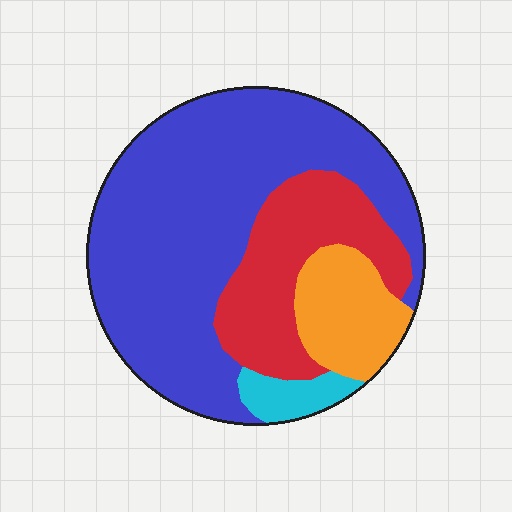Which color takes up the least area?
Cyan, at roughly 5%.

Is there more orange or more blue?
Blue.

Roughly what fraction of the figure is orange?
Orange covers around 15% of the figure.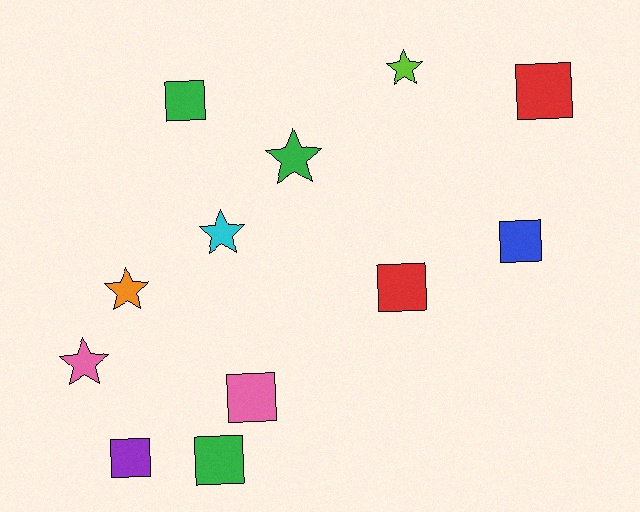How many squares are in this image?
There are 7 squares.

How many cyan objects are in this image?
There is 1 cyan object.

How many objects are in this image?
There are 12 objects.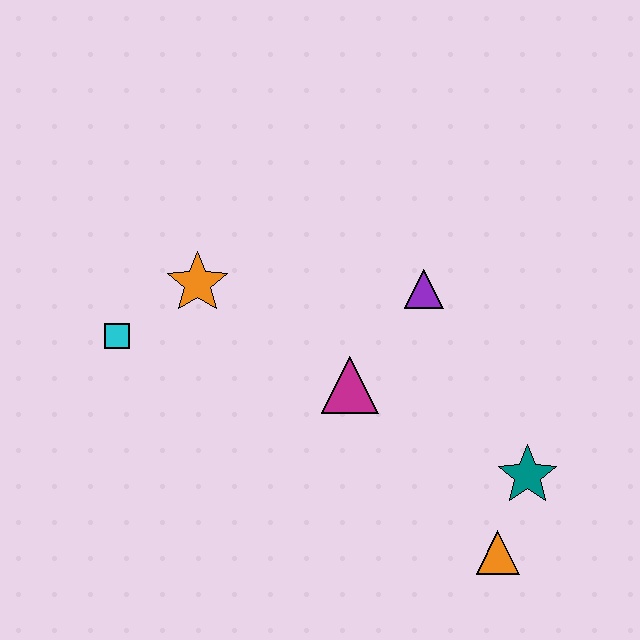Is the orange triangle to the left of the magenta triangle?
No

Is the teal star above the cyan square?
No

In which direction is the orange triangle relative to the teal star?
The orange triangle is below the teal star.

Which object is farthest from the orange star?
The orange triangle is farthest from the orange star.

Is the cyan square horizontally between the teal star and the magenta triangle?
No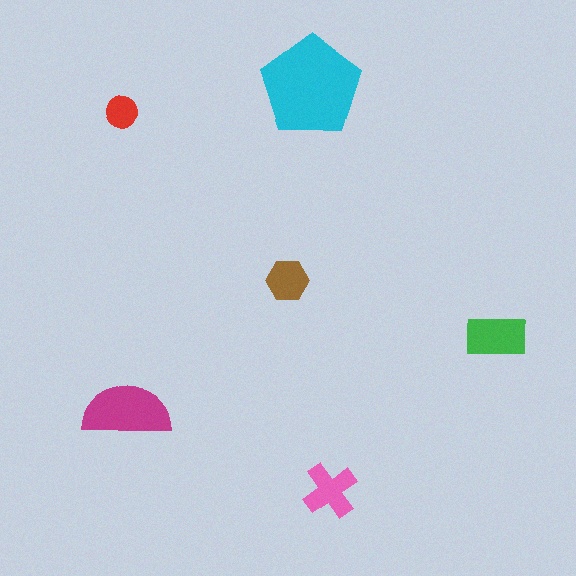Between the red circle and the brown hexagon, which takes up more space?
The brown hexagon.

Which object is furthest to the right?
The green rectangle is rightmost.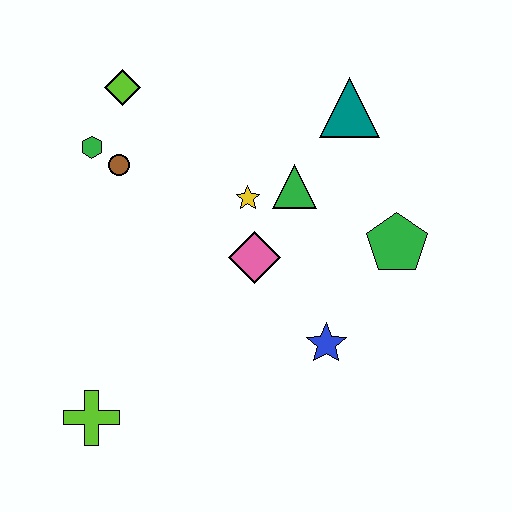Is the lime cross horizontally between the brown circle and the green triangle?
No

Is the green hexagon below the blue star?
No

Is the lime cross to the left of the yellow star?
Yes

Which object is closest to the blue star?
The pink diamond is closest to the blue star.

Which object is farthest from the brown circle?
The green pentagon is farthest from the brown circle.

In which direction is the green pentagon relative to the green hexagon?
The green pentagon is to the right of the green hexagon.